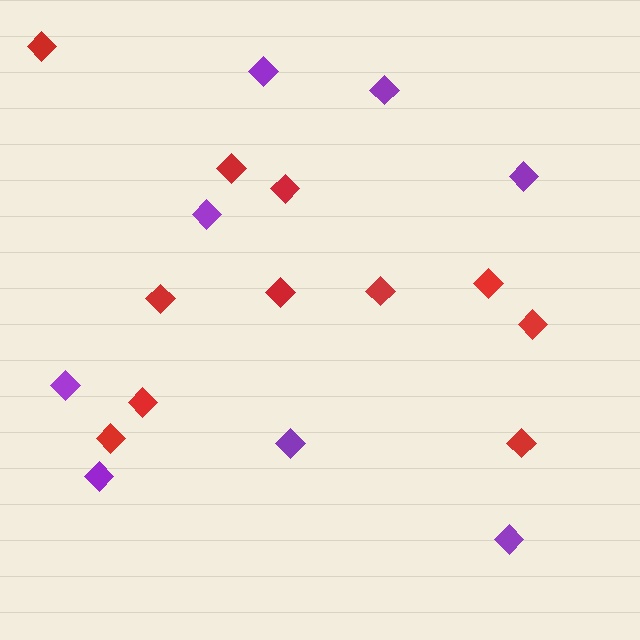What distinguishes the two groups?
There are 2 groups: one group of red diamonds (11) and one group of purple diamonds (8).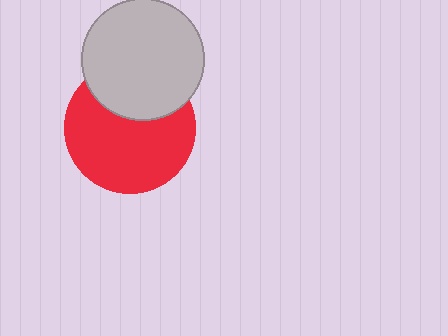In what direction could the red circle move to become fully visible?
The red circle could move down. That would shift it out from behind the light gray circle entirely.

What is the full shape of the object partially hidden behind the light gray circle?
The partially hidden object is a red circle.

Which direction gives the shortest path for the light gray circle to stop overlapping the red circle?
Moving up gives the shortest separation.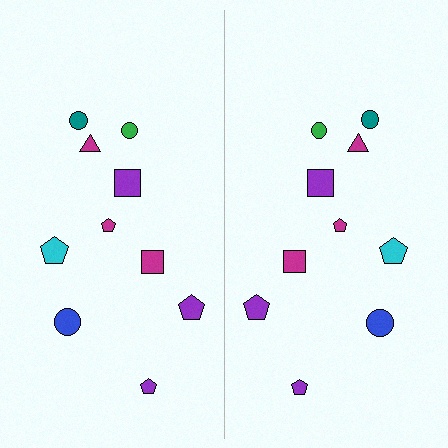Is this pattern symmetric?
Yes, this pattern has bilateral (reflection) symmetry.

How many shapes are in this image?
There are 20 shapes in this image.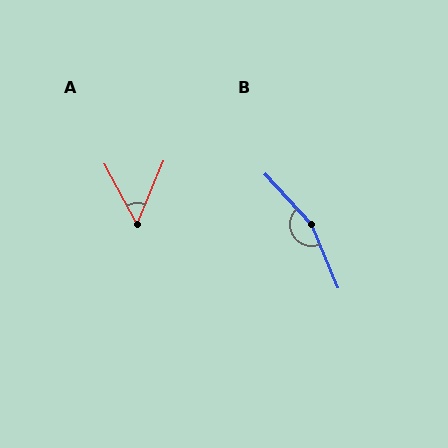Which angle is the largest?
B, at approximately 160 degrees.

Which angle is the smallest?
A, at approximately 51 degrees.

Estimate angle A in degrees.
Approximately 51 degrees.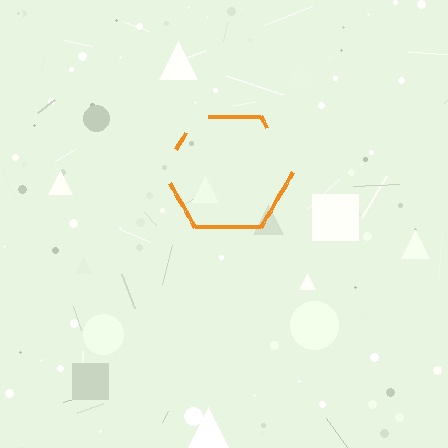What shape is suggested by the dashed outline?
The dashed outline suggests a hexagon.